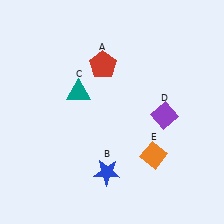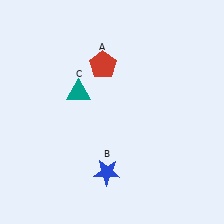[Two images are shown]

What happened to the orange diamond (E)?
The orange diamond (E) was removed in Image 2. It was in the bottom-right area of Image 1.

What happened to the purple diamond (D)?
The purple diamond (D) was removed in Image 2. It was in the bottom-right area of Image 1.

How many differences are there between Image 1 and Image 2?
There are 2 differences between the two images.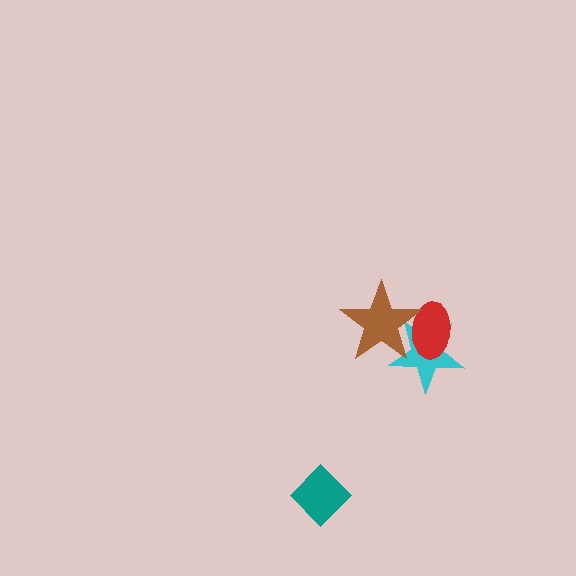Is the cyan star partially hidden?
Yes, it is partially covered by another shape.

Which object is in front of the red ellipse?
The brown star is in front of the red ellipse.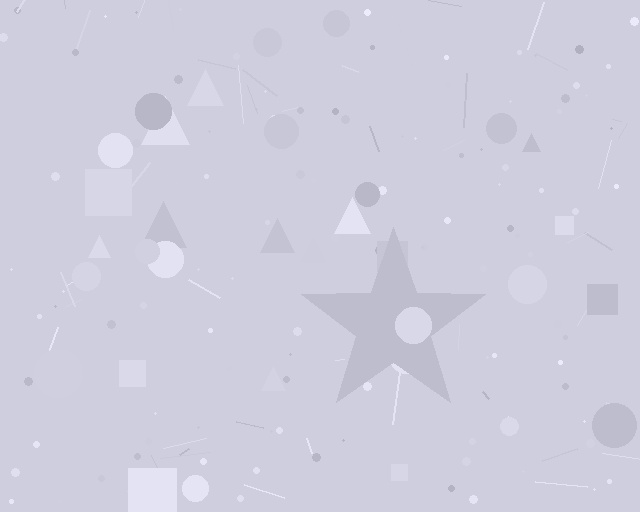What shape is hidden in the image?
A star is hidden in the image.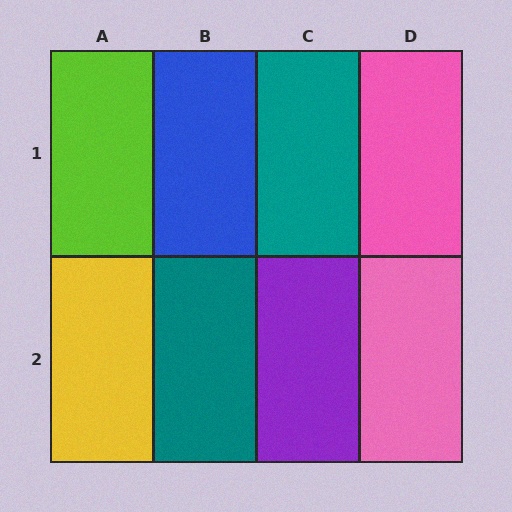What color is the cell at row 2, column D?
Pink.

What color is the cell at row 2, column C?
Purple.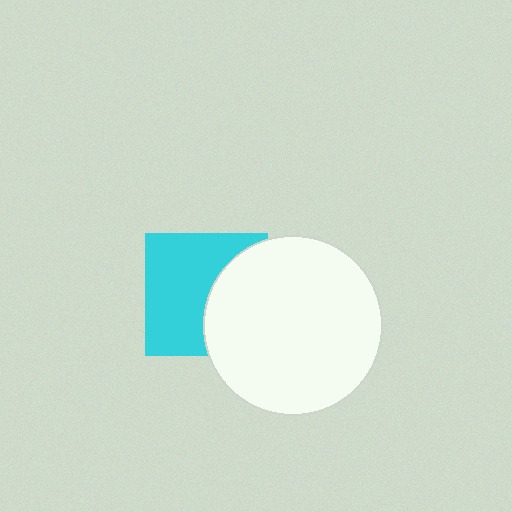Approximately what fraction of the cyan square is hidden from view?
Roughly 40% of the cyan square is hidden behind the white circle.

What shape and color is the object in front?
The object in front is a white circle.